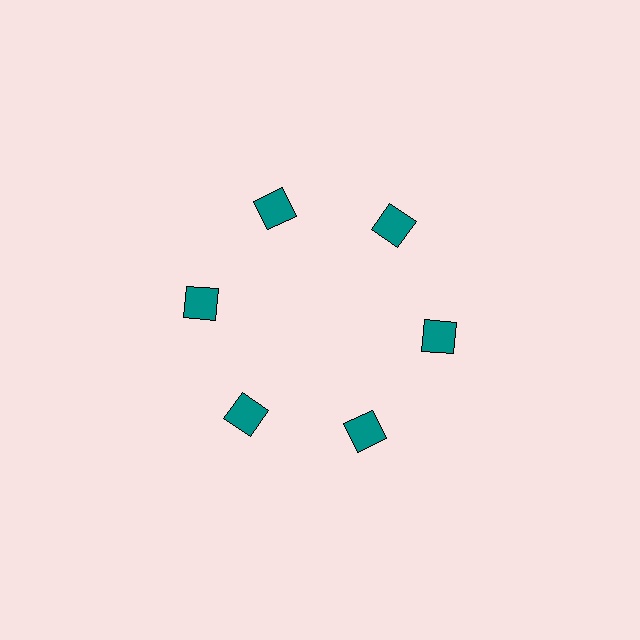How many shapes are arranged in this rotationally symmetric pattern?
There are 6 shapes, arranged in 6 groups of 1.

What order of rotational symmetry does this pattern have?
This pattern has 6-fold rotational symmetry.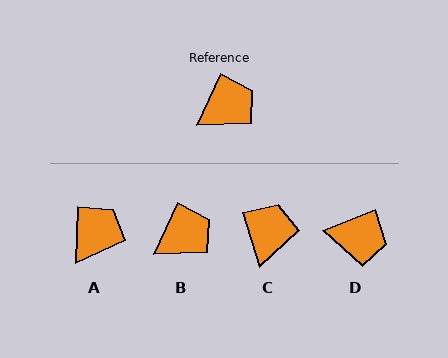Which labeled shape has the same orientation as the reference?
B.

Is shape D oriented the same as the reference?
No, it is off by about 44 degrees.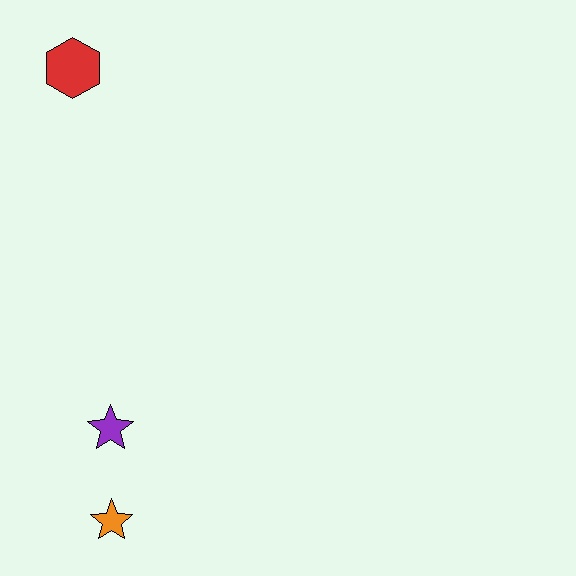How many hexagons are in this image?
There is 1 hexagon.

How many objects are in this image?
There are 3 objects.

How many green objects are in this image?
There are no green objects.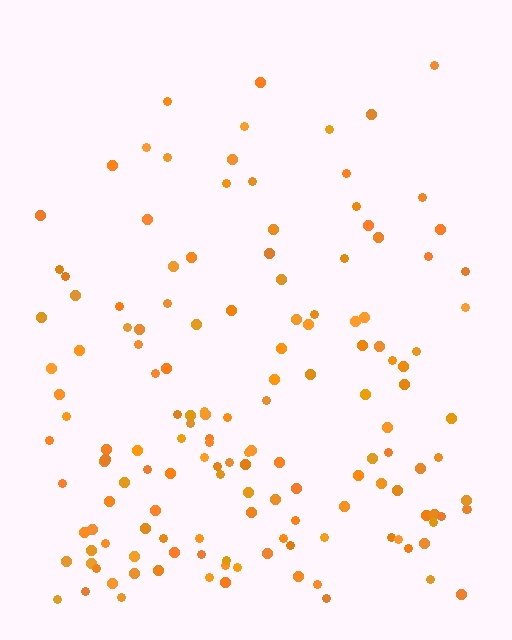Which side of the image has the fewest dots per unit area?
The top.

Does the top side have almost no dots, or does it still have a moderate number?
Still a moderate number, just noticeably fewer than the bottom.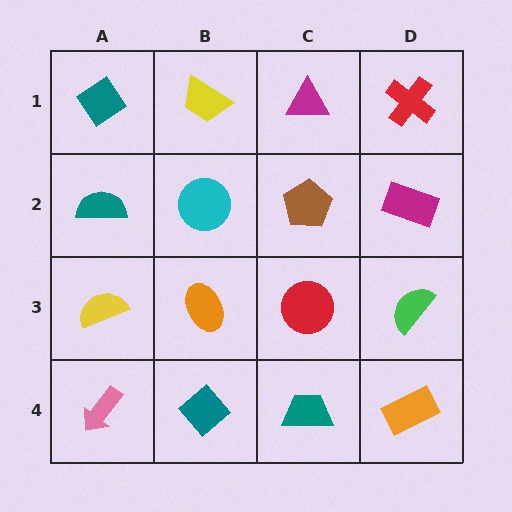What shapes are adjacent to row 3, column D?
A magenta rectangle (row 2, column D), an orange rectangle (row 4, column D), a red circle (row 3, column C).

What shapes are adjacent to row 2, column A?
A teal diamond (row 1, column A), a yellow semicircle (row 3, column A), a cyan circle (row 2, column B).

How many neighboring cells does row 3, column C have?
4.